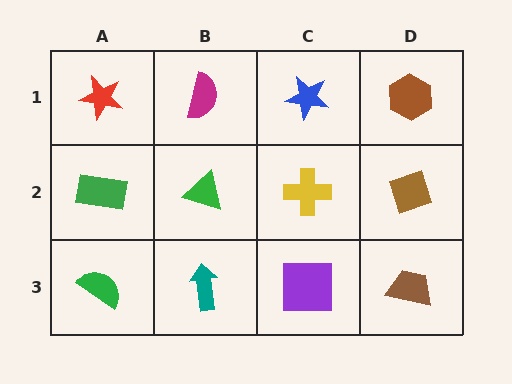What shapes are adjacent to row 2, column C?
A blue star (row 1, column C), a purple square (row 3, column C), a green triangle (row 2, column B), a brown diamond (row 2, column D).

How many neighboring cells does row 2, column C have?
4.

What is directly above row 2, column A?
A red star.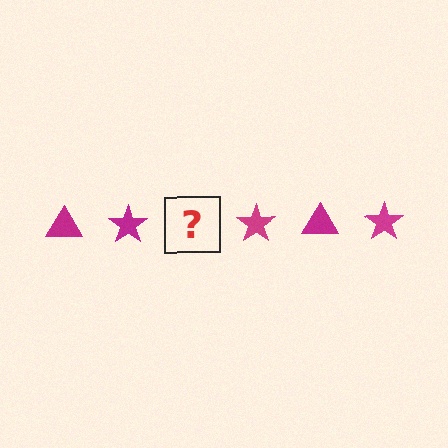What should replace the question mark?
The question mark should be replaced with a magenta triangle.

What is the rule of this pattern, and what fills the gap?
The rule is that the pattern cycles through triangle, star shapes in magenta. The gap should be filled with a magenta triangle.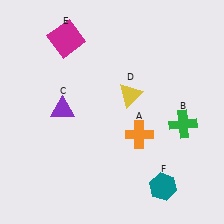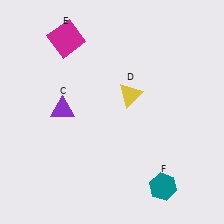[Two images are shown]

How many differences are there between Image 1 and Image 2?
There are 2 differences between the two images.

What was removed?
The orange cross (A), the green cross (B) were removed in Image 2.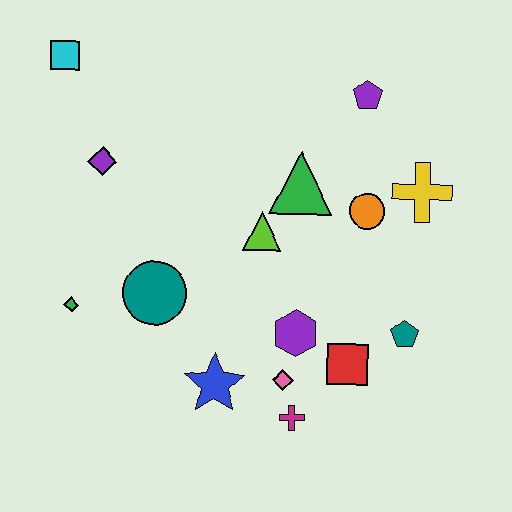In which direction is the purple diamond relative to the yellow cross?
The purple diamond is to the left of the yellow cross.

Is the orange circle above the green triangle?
No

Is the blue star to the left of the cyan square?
No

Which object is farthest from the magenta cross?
The cyan square is farthest from the magenta cross.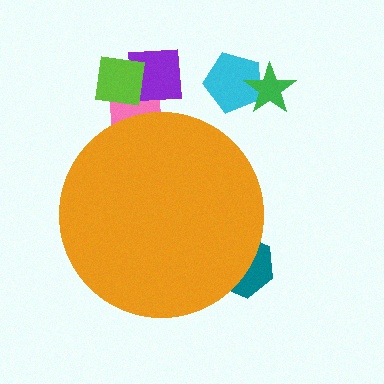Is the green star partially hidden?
No, the green star is fully visible.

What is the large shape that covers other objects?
An orange circle.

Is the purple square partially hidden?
No, the purple square is fully visible.